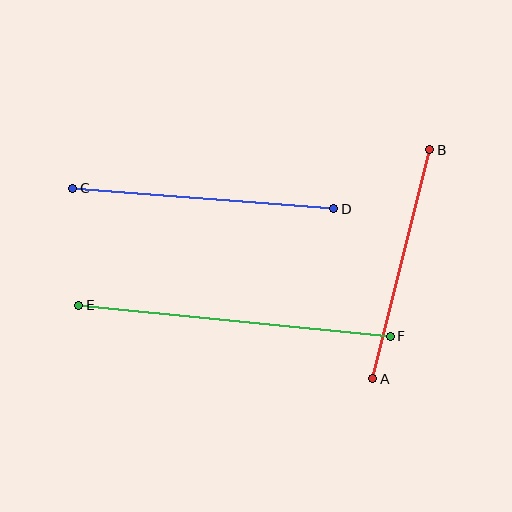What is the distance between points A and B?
The distance is approximately 236 pixels.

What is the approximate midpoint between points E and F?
The midpoint is at approximately (234, 321) pixels.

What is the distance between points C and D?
The distance is approximately 262 pixels.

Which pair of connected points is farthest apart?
Points E and F are farthest apart.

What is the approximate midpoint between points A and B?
The midpoint is at approximately (401, 264) pixels.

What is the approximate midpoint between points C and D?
The midpoint is at approximately (203, 199) pixels.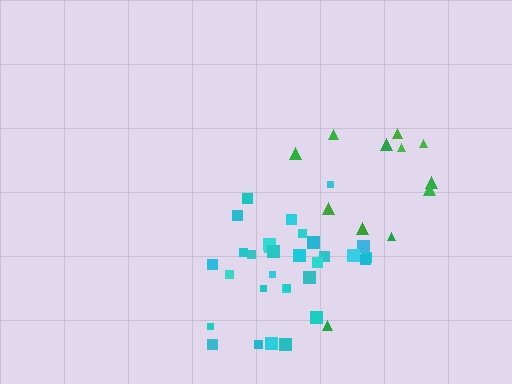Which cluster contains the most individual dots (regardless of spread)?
Cyan (31).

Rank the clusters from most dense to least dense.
cyan, green.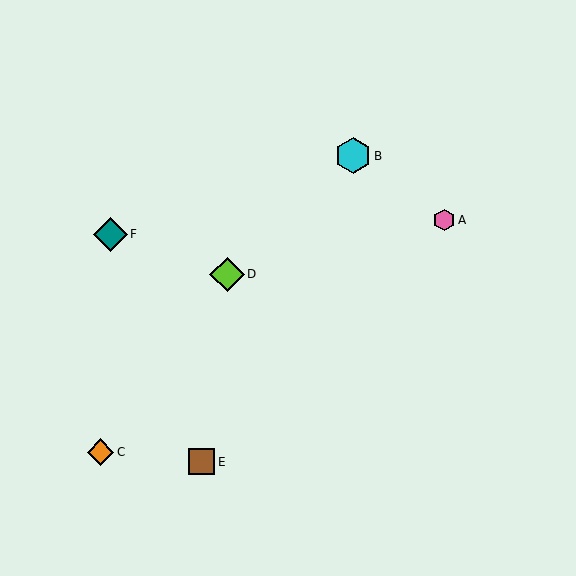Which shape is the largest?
The cyan hexagon (labeled B) is the largest.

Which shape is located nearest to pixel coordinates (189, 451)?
The brown square (labeled E) at (202, 462) is nearest to that location.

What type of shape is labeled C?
Shape C is an orange diamond.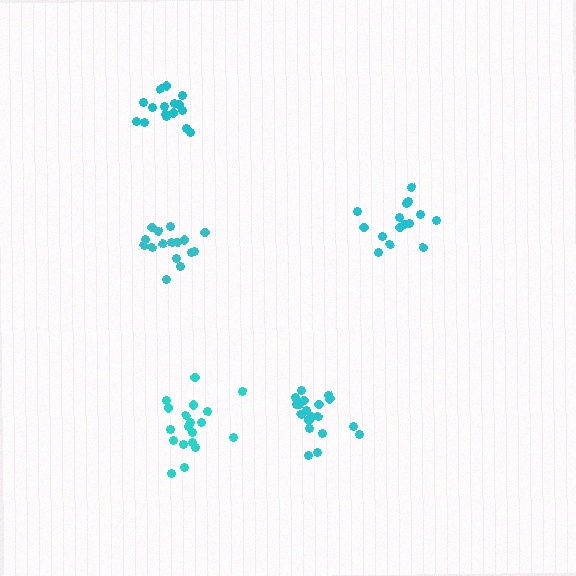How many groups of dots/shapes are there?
There are 5 groups.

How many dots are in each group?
Group 1: 16 dots, Group 2: 16 dots, Group 3: 16 dots, Group 4: 19 dots, Group 5: 19 dots (86 total).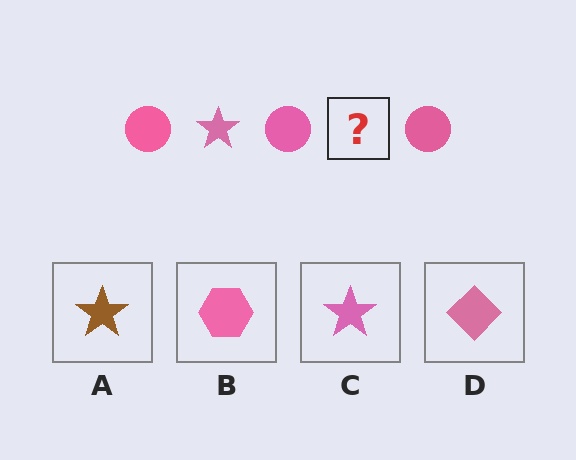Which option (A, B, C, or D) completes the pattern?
C.